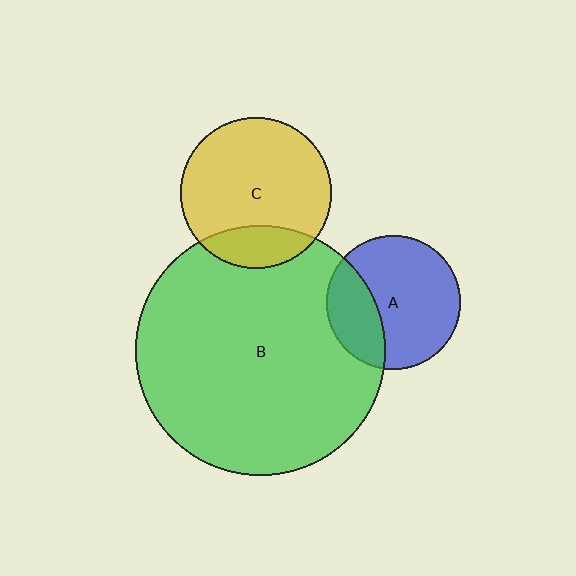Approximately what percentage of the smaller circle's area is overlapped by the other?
Approximately 30%.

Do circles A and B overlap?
Yes.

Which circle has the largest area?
Circle B (green).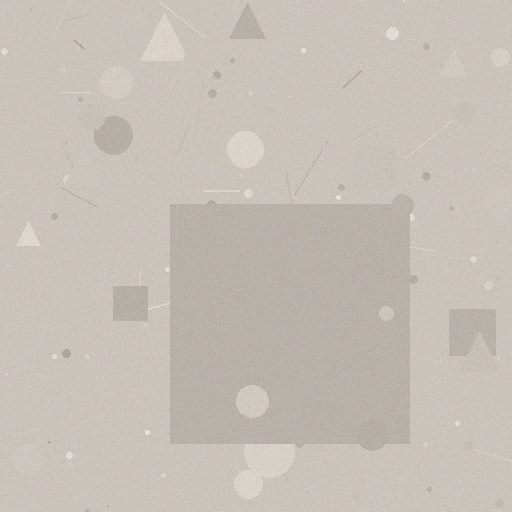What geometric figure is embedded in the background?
A square is embedded in the background.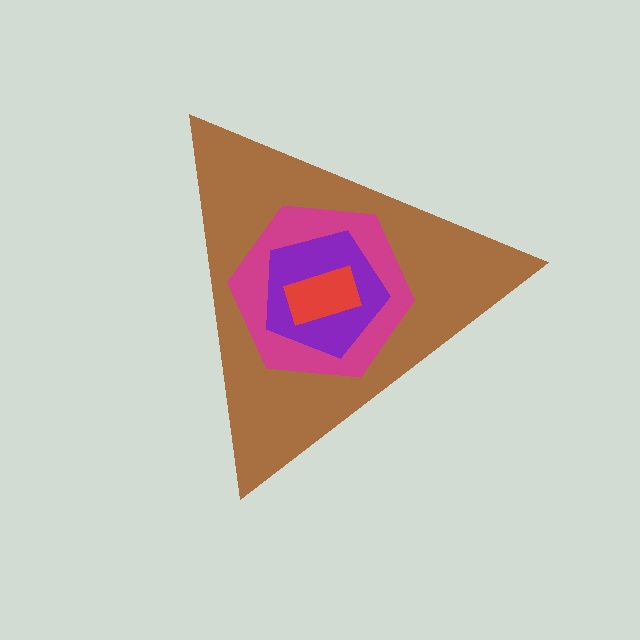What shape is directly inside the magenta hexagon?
The purple pentagon.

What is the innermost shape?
The red rectangle.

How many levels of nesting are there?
4.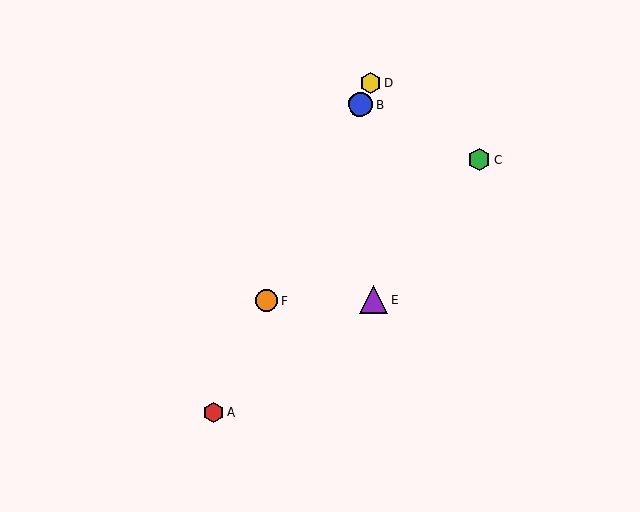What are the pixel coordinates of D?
Object D is at (371, 83).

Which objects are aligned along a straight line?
Objects A, B, D, F are aligned along a straight line.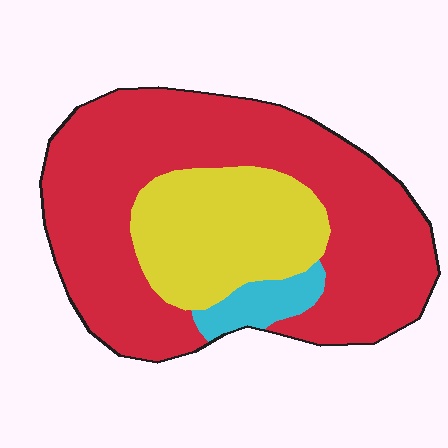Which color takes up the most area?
Red, at roughly 70%.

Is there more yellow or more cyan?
Yellow.